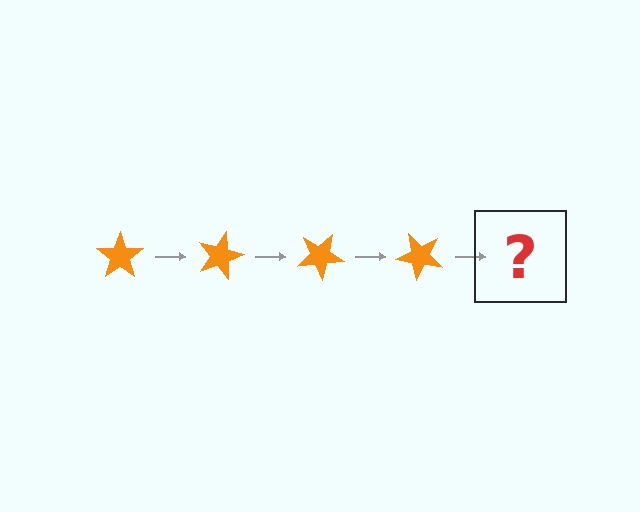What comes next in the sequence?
The next element should be an orange star rotated 60 degrees.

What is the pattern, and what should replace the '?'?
The pattern is that the star rotates 15 degrees each step. The '?' should be an orange star rotated 60 degrees.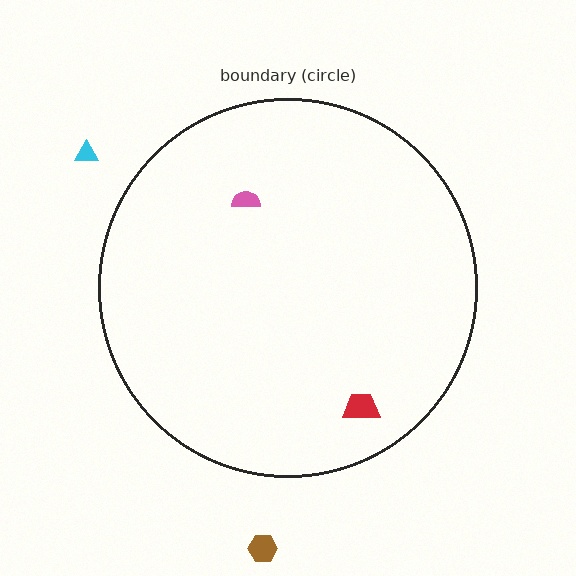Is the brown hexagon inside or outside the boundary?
Outside.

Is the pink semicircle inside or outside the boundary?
Inside.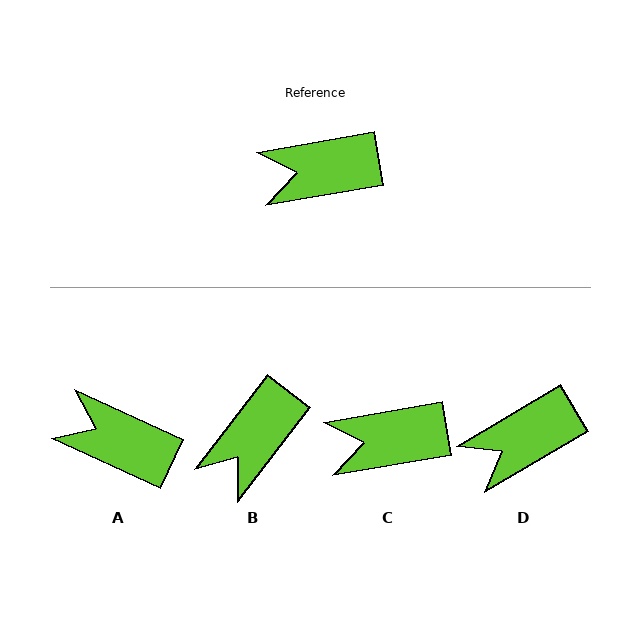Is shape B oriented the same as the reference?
No, it is off by about 42 degrees.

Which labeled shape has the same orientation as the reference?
C.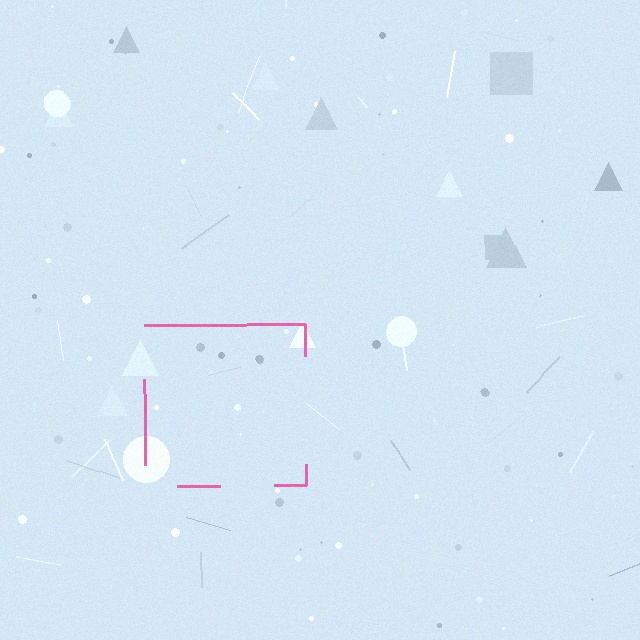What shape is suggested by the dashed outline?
The dashed outline suggests a square.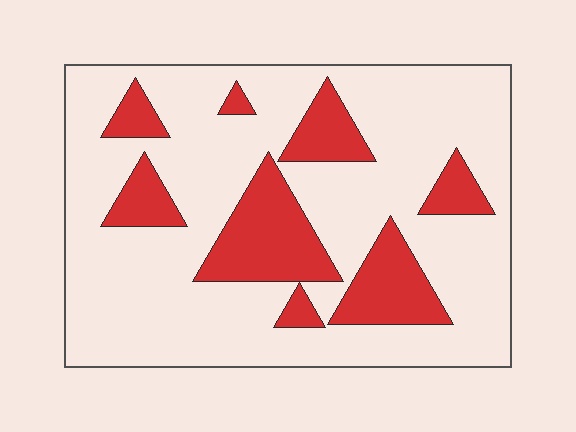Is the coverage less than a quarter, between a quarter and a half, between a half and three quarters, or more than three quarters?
Less than a quarter.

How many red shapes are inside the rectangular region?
8.